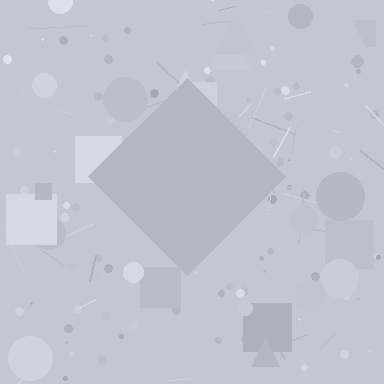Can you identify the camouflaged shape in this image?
The camouflaged shape is a diamond.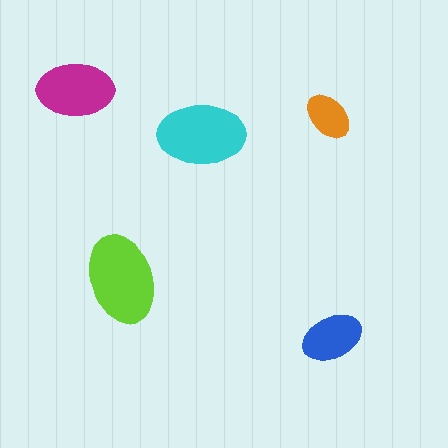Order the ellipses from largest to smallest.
the lime one, the cyan one, the magenta one, the blue one, the orange one.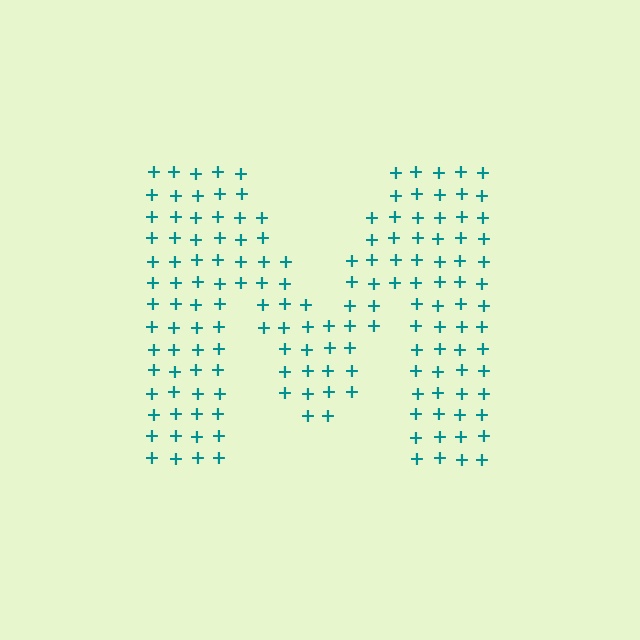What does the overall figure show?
The overall figure shows the letter M.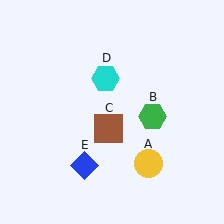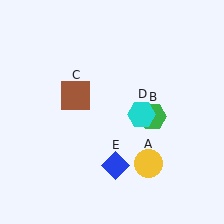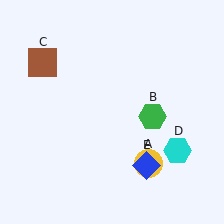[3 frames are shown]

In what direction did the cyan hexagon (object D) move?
The cyan hexagon (object D) moved down and to the right.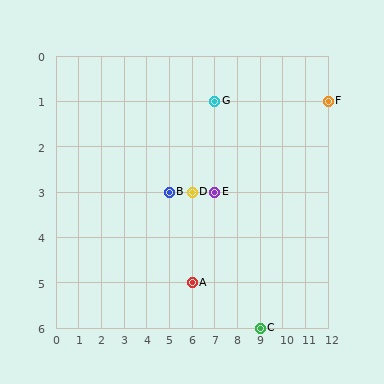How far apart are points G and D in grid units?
Points G and D are 1 column and 2 rows apart (about 2.2 grid units diagonally).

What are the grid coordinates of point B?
Point B is at grid coordinates (5, 3).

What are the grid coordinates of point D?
Point D is at grid coordinates (6, 3).